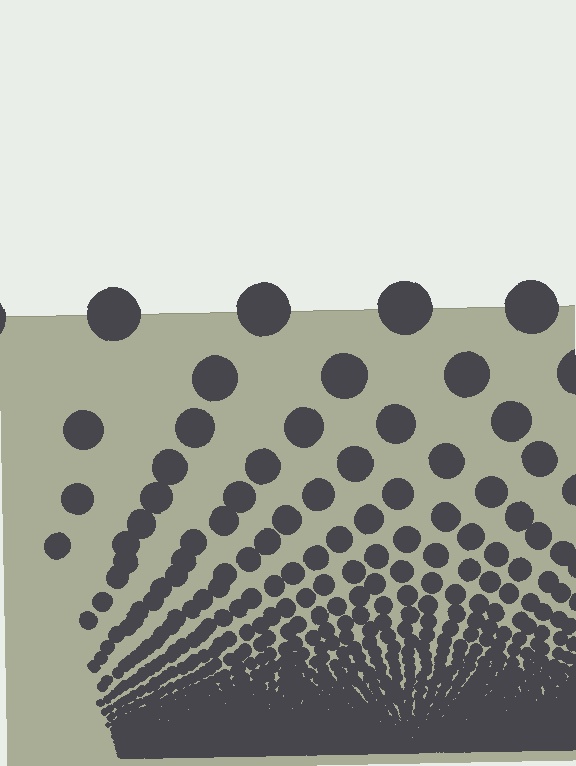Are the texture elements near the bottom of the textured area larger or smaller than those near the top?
Smaller. The gradient is inverted — elements near the bottom are smaller and denser.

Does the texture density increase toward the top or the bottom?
Density increases toward the bottom.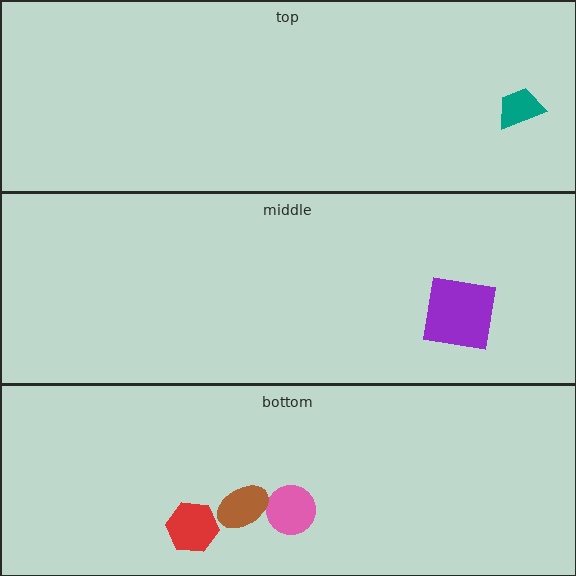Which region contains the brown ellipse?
The bottom region.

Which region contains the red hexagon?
The bottom region.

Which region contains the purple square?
The middle region.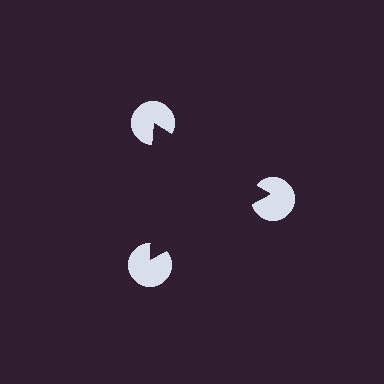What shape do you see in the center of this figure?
An illusory triangle — its edges are inferred from the aligned wedge cuts in the pac-man discs, not physically drawn.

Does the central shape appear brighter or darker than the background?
It typically appears slightly darker than the background, even though no actual brightness change is drawn.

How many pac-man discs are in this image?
There are 3 — one at each vertex of the illusory triangle.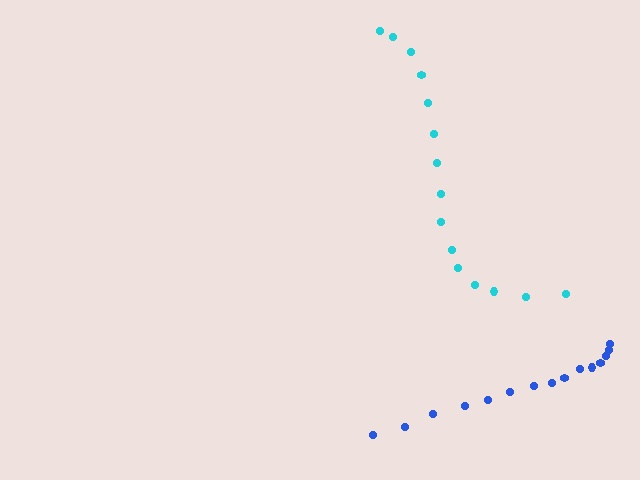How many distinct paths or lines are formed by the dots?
There are 2 distinct paths.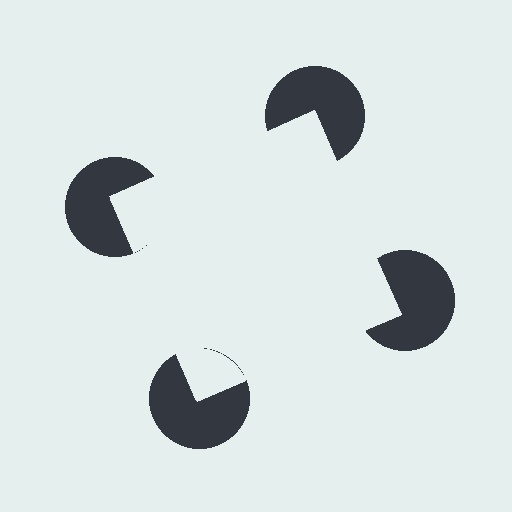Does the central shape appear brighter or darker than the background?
It typically appears slightly brighter than the background, even though no actual brightness change is drawn.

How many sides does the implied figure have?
4 sides.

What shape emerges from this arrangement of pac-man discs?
An illusory square — its edges are inferred from the aligned wedge cuts in the pac-man discs, not physically drawn.